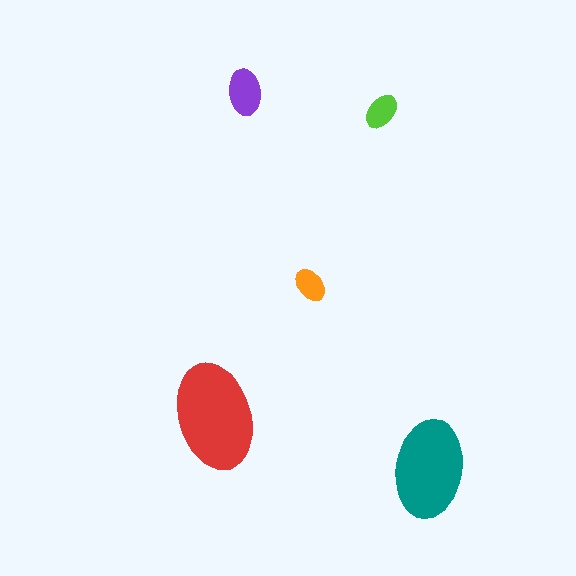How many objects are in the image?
There are 5 objects in the image.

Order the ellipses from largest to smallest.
the red one, the teal one, the purple one, the lime one, the orange one.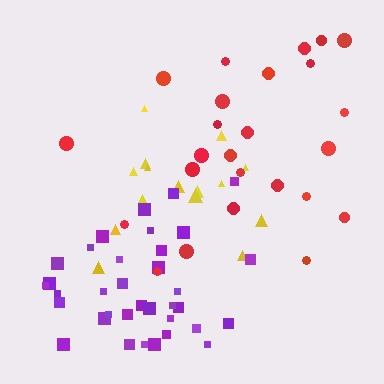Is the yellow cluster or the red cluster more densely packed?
Yellow.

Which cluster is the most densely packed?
Purple.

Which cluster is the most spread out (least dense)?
Red.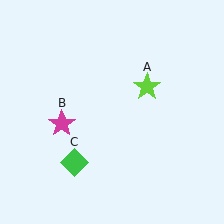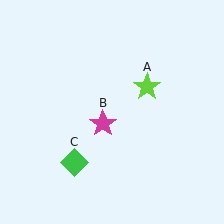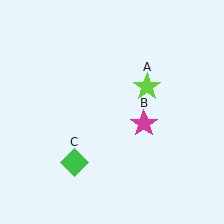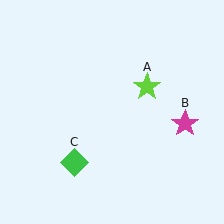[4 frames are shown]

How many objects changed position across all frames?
1 object changed position: magenta star (object B).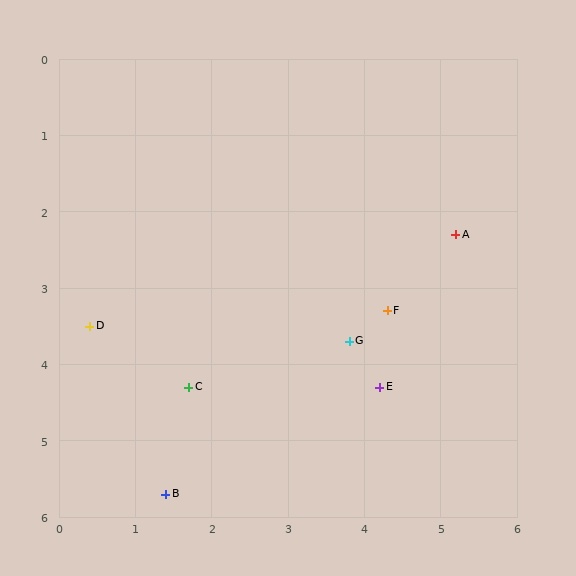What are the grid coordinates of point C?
Point C is at approximately (1.7, 4.3).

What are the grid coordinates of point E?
Point E is at approximately (4.2, 4.3).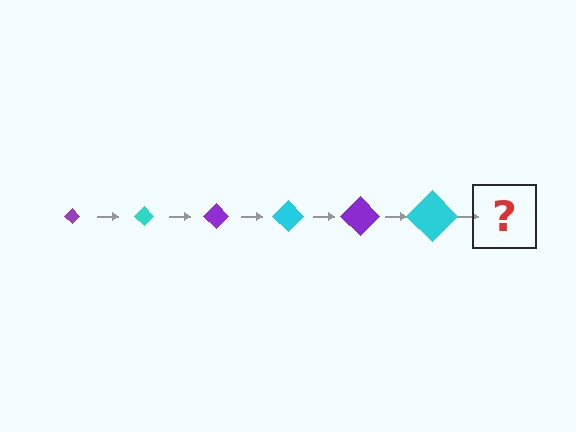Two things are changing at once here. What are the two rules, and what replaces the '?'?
The two rules are that the diamond grows larger each step and the color cycles through purple and cyan. The '?' should be a purple diamond, larger than the previous one.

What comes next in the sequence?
The next element should be a purple diamond, larger than the previous one.